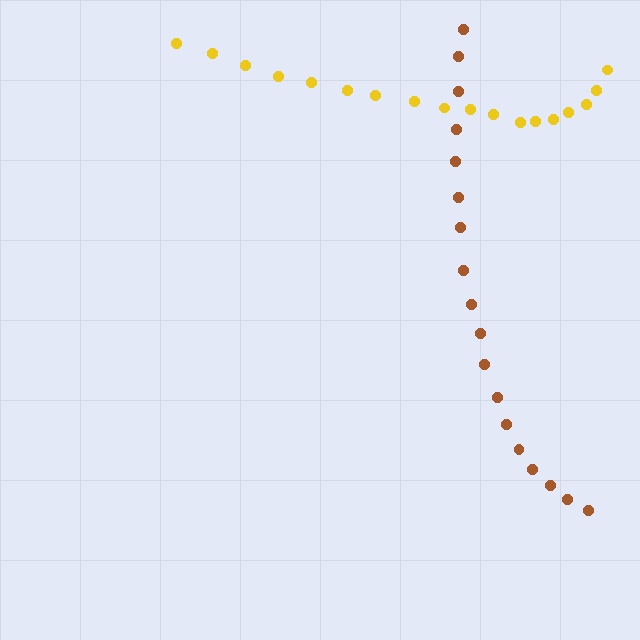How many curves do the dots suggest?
There are 2 distinct paths.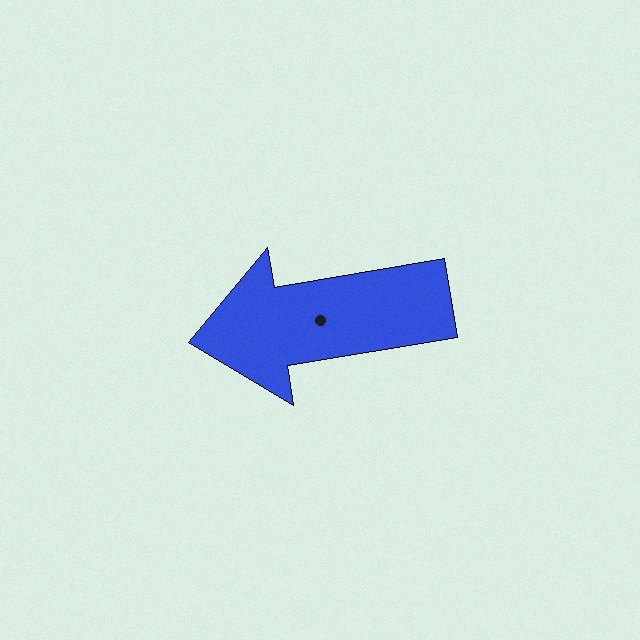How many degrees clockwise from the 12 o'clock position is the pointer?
Approximately 260 degrees.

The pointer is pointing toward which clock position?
Roughly 9 o'clock.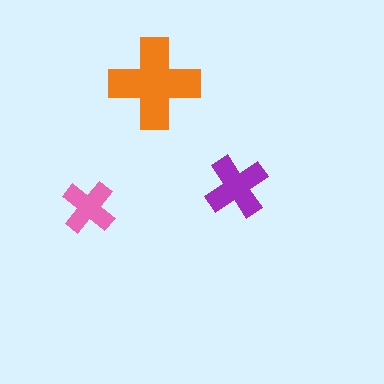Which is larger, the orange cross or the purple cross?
The orange one.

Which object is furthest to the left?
The pink cross is leftmost.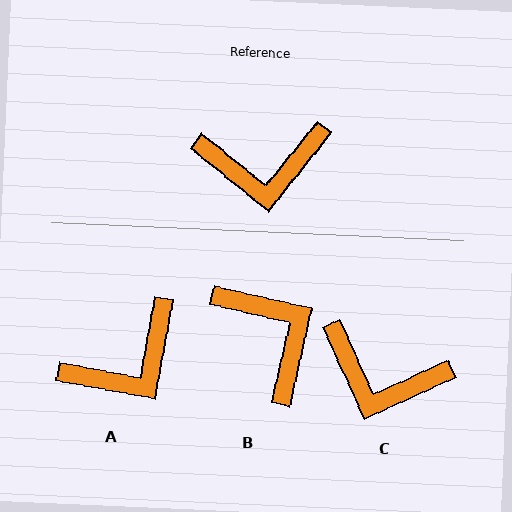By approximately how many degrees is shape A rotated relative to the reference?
Approximately 28 degrees counter-clockwise.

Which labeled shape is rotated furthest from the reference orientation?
B, about 116 degrees away.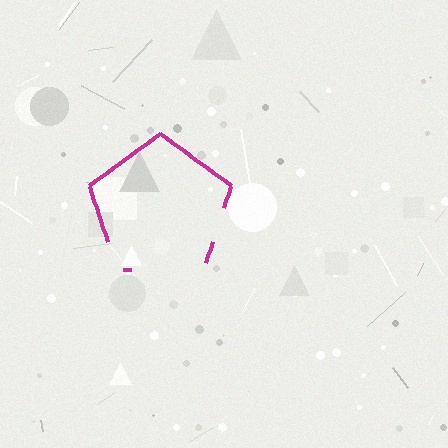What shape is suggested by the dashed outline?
The dashed outline suggests a pentagon.